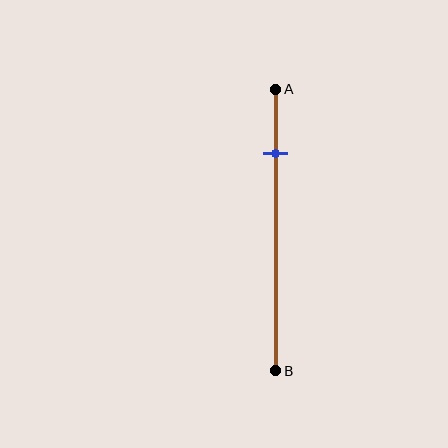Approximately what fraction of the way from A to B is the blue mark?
The blue mark is approximately 25% of the way from A to B.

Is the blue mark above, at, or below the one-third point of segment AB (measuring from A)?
The blue mark is above the one-third point of segment AB.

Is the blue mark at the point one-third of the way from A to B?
No, the mark is at about 25% from A, not at the 33% one-third point.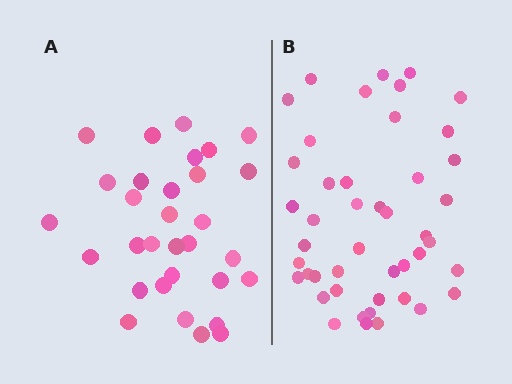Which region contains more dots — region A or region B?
Region B (the right region) has more dots.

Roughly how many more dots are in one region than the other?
Region B has approximately 15 more dots than region A.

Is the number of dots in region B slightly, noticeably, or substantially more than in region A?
Region B has substantially more. The ratio is roughly 1.5 to 1.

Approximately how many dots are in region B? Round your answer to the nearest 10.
About 40 dots. (The exact count is 45, which rounds to 40.)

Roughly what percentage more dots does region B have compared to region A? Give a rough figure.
About 45% more.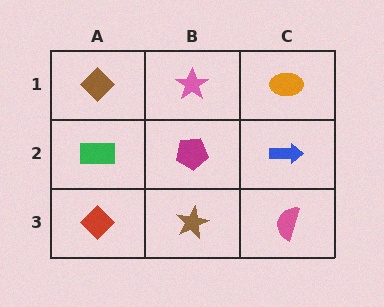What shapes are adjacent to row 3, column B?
A magenta pentagon (row 2, column B), a red diamond (row 3, column A), a pink semicircle (row 3, column C).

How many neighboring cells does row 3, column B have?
3.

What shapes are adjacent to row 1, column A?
A green rectangle (row 2, column A), a pink star (row 1, column B).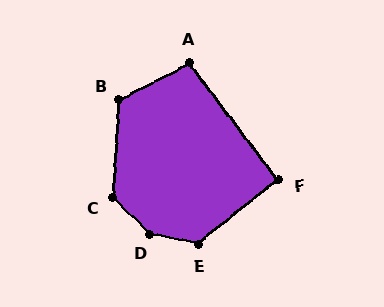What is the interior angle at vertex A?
Approximately 100 degrees (obtuse).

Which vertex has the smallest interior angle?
F, at approximately 91 degrees.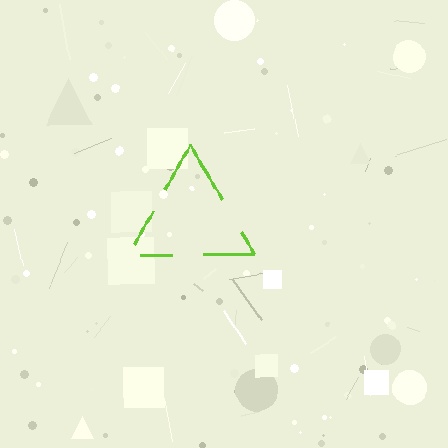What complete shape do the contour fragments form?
The contour fragments form a triangle.